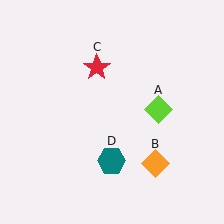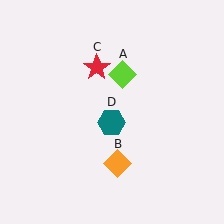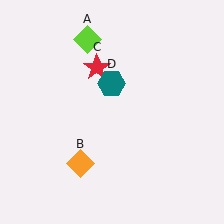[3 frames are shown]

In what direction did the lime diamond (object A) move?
The lime diamond (object A) moved up and to the left.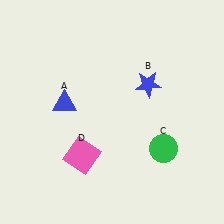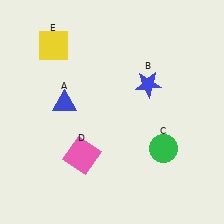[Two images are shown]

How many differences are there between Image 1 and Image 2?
There is 1 difference between the two images.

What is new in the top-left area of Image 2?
A yellow square (E) was added in the top-left area of Image 2.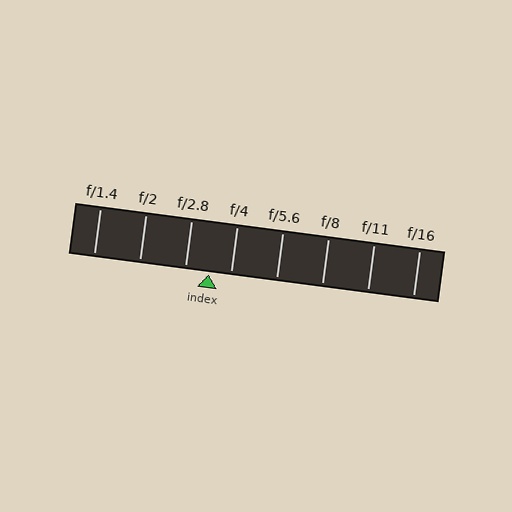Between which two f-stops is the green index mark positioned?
The index mark is between f/2.8 and f/4.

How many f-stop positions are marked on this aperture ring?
There are 8 f-stop positions marked.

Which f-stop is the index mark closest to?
The index mark is closest to f/4.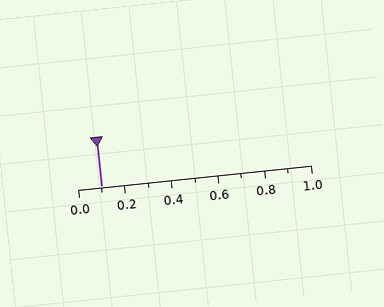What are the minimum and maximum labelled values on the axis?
The axis runs from 0.0 to 1.0.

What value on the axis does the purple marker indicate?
The marker indicates approximately 0.1.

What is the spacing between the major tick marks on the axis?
The major ticks are spaced 0.2 apart.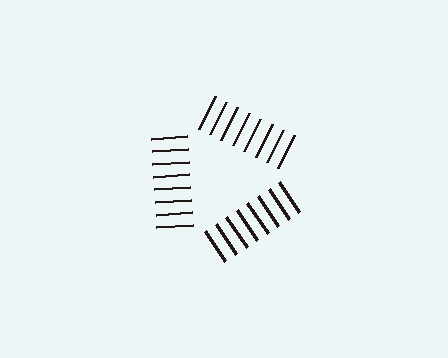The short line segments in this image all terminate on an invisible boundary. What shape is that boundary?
An illusory triangle — the line segments terminate on its edges but no continuous stroke is drawn.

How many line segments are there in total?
24 — 8 along each of the 3 edges.